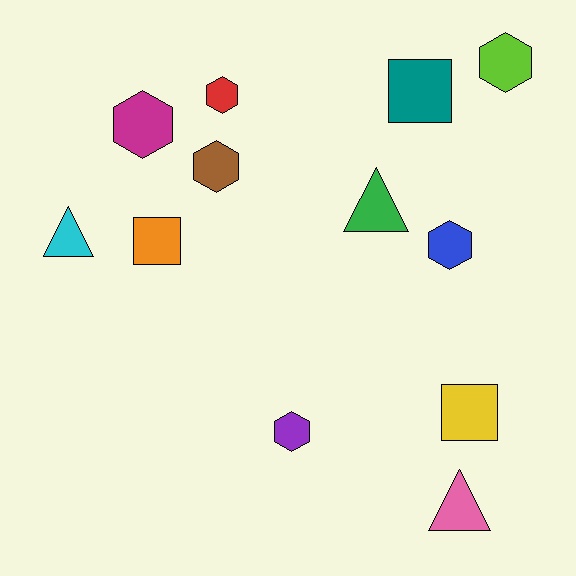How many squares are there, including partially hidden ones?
There are 3 squares.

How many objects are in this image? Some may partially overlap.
There are 12 objects.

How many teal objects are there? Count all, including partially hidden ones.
There is 1 teal object.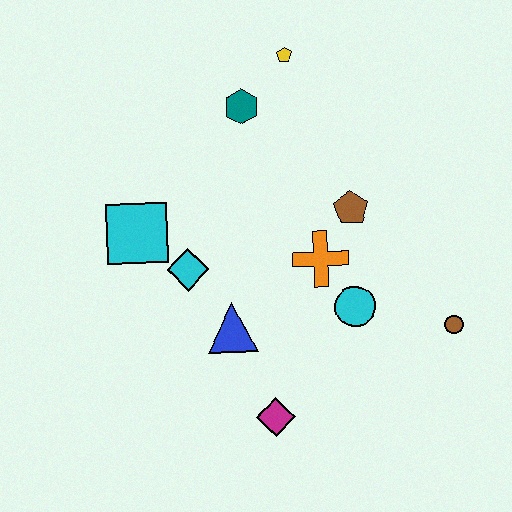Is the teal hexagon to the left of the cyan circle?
Yes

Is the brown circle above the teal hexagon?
No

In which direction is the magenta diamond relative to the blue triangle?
The magenta diamond is below the blue triangle.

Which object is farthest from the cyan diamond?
The brown circle is farthest from the cyan diamond.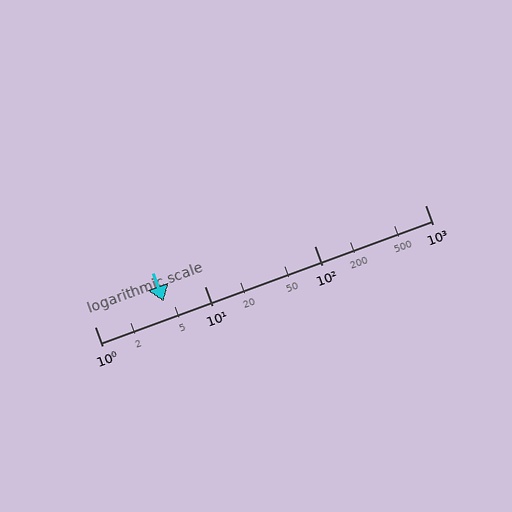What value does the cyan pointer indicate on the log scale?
The pointer indicates approximately 4.2.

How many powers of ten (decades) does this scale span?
The scale spans 3 decades, from 1 to 1000.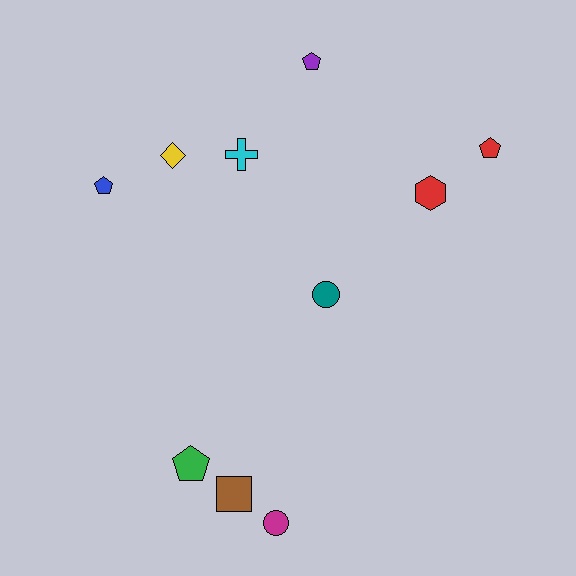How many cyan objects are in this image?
There is 1 cyan object.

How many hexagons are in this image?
There is 1 hexagon.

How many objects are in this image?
There are 10 objects.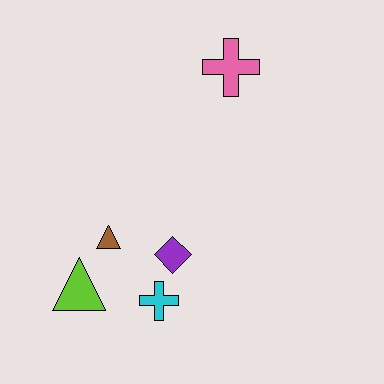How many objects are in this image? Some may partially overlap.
There are 5 objects.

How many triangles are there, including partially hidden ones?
There are 2 triangles.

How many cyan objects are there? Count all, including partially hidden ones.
There is 1 cyan object.